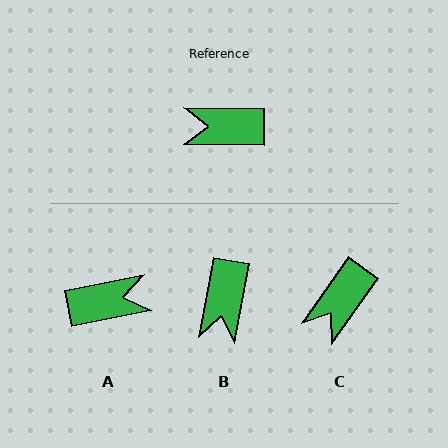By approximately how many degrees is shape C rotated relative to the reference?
Approximately 55 degrees counter-clockwise.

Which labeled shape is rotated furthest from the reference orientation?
A, about 168 degrees away.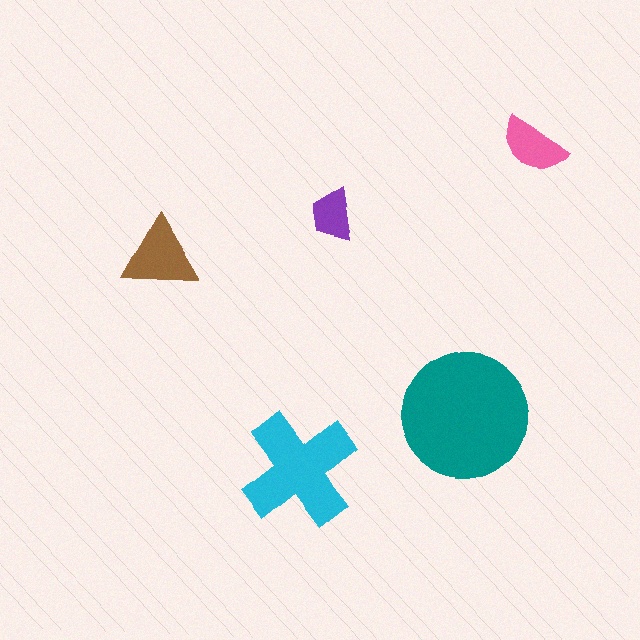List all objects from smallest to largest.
The purple trapezoid, the pink semicircle, the brown triangle, the cyan cross, the teal circle.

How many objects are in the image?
There are 5 objects in the image.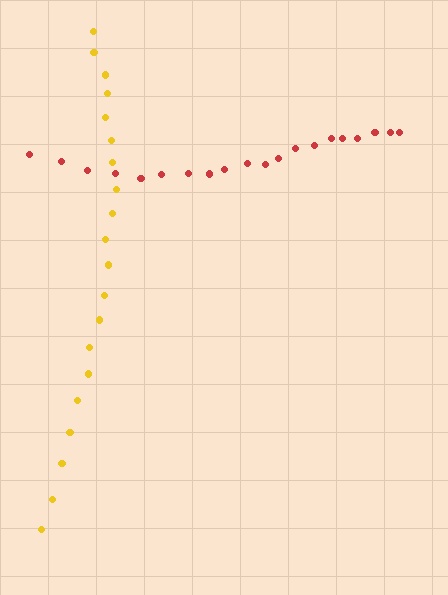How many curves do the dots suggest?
There are 2 distinct paths.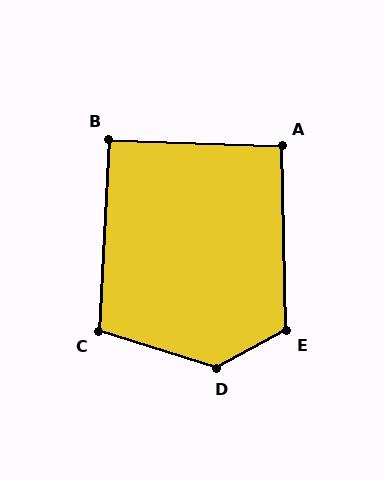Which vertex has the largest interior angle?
D, at approximately 134 degrees.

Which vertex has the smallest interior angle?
B, at approximately 91 degrees.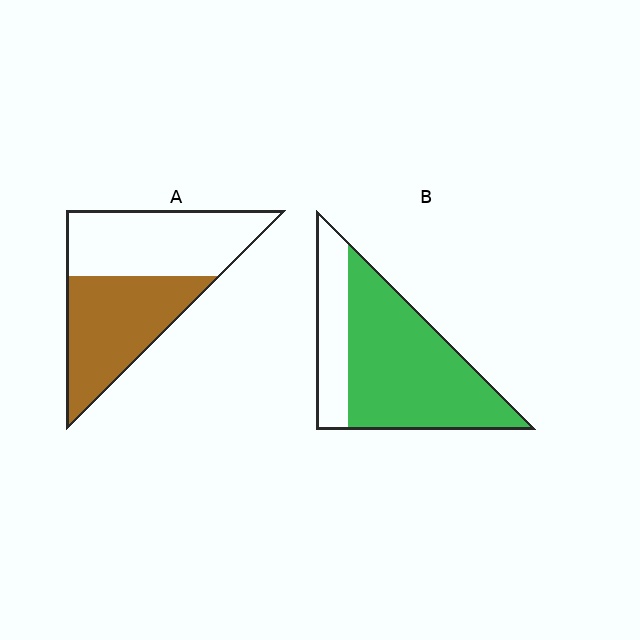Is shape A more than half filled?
Roughly half.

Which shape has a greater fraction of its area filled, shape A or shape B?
Shape B.